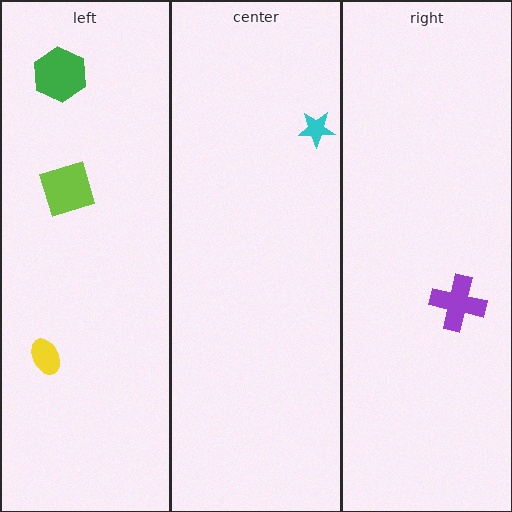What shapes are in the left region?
The green hexagon, the lime square, the yellow ellipse.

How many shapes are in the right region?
1.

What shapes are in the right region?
The purple cross.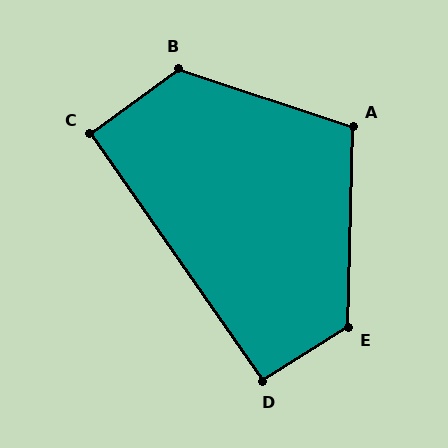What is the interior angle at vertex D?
Approximately 93 degrees (approximately right).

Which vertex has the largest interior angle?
B, at approximately 125 degrees.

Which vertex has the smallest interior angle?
C, at approximately 91 degrees.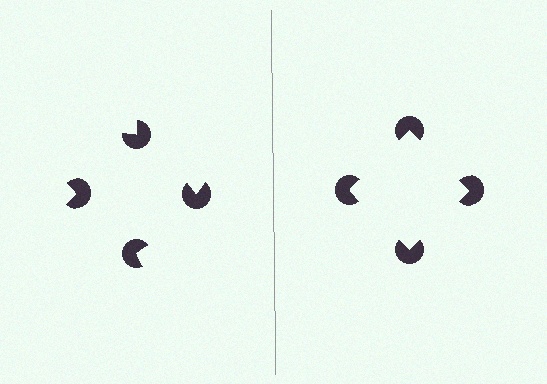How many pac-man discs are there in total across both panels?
8 — 4 on each side.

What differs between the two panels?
The pac-man discs are positioned identically on both sides; only the wedge orientations differ. On the right they align to a square; on the left they are misaligned.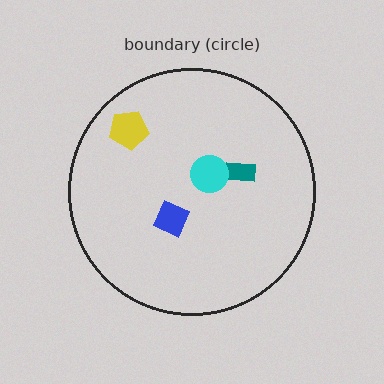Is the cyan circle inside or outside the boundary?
Inside.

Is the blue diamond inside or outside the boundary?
Inside.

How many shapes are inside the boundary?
4 inside, 0 outside.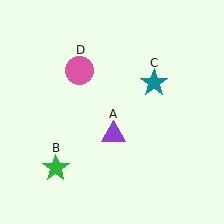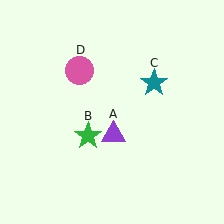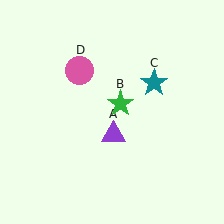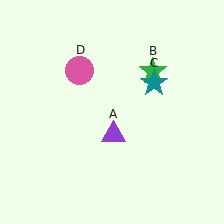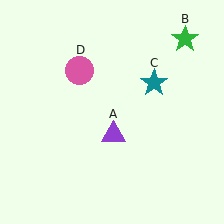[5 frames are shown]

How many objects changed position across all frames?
1 object changed position: green star (object B).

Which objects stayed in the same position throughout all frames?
Purple triangle (object A) and teal star (object C) and pink circle (object D) remained stationary.